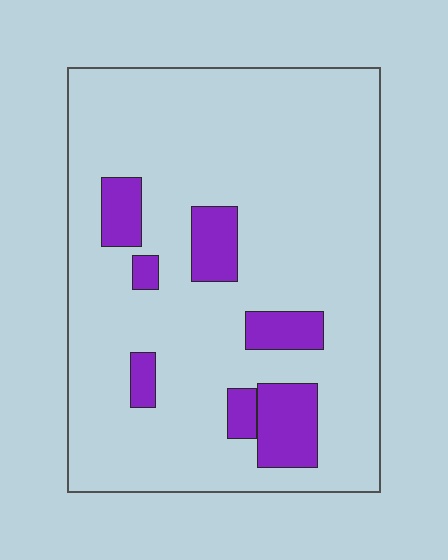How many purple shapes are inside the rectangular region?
7.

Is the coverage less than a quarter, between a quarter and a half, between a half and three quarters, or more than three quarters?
Less than a quarter.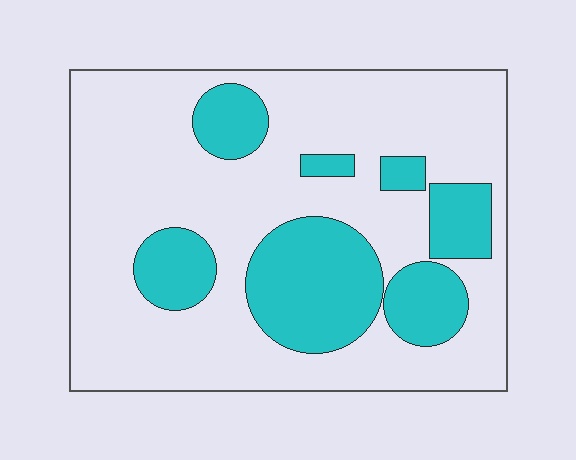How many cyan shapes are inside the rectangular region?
7.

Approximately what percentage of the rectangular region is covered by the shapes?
Approximately 25%.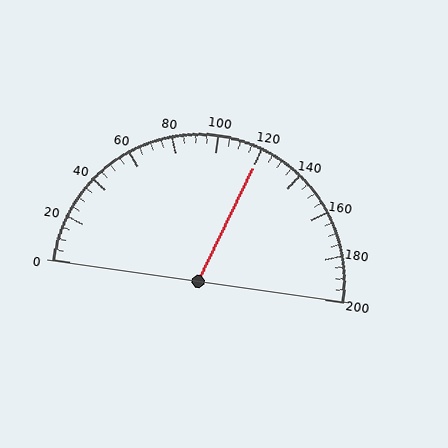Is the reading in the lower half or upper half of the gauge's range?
The reading is in the upper half of the range (0 to 200).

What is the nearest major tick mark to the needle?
The nearest major tick mark is 120.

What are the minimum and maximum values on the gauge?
The gauge ranges from 0 to 200.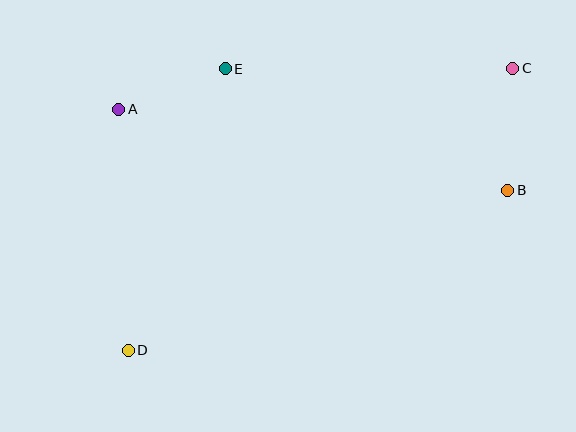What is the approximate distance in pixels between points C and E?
The distance between C and E is approximately 287 pixels.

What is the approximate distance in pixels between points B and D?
The distance between B and D is approximately 412 pixels.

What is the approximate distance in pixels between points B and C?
The distance between B and C is approximately 122 pixels.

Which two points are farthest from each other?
Points C and D are farthest from each other.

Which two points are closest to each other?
Points A and E are closest to each other.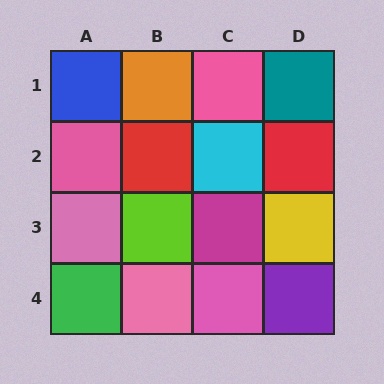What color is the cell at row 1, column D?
Teal.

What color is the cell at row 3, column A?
Pink.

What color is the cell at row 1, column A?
Blue.